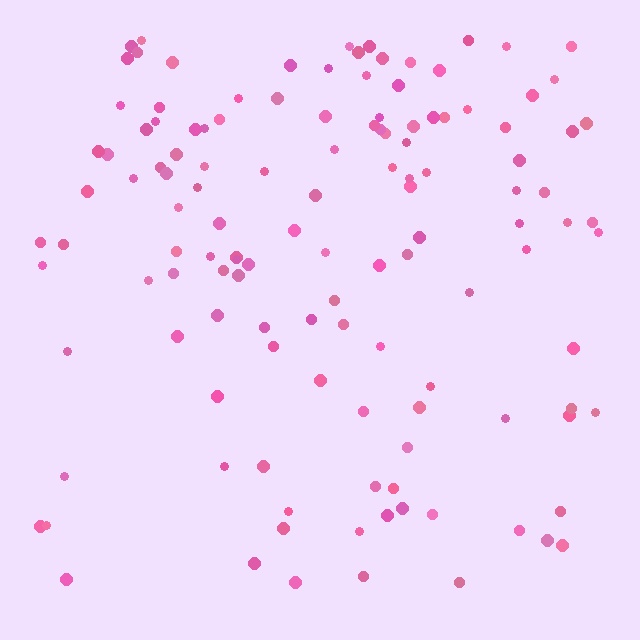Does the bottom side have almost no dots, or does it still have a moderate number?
Still a moderate number, just noticeably fewer than the top.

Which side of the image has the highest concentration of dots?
The top.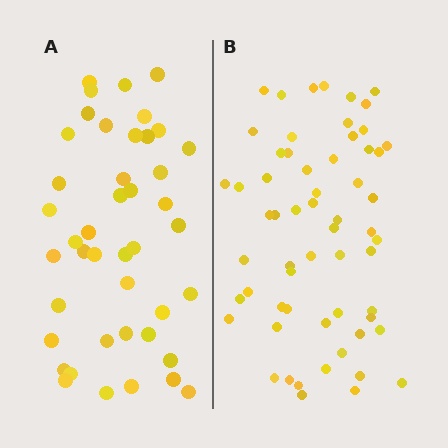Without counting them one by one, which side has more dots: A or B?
Region B (the right region) has more dots.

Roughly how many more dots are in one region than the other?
Region B has approximately 15 more dots than region A.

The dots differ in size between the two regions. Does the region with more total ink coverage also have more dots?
No. Region A has more total ink coverage because its dots are larger, but region B actually contains more individual dots. Total area can be misleading — the number of items is what matters here.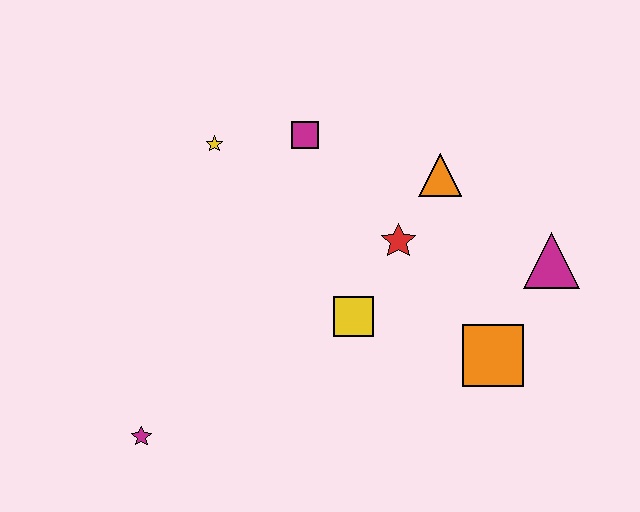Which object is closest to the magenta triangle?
The orange square is closest to the magenta triangle.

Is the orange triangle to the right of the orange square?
No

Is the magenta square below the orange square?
No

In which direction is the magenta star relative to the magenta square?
The magenta star is below the magenta square.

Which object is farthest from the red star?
The magenta star is farthest from the red star.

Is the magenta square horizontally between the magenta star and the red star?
Yes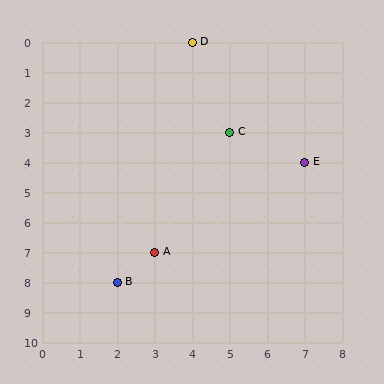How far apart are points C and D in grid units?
Points C and D are 1 column and 3 rows apart (about 3.2 grid units diagonally).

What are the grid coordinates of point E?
Point E is at grid coordinates (7, 4).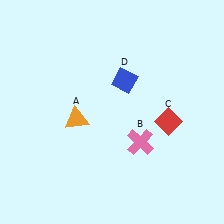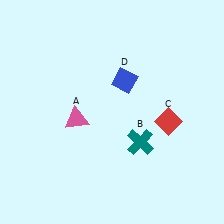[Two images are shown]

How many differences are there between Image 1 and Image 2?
There are 2 differences between the two images.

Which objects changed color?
A changed from orange to pink. B changed from pink to teal.